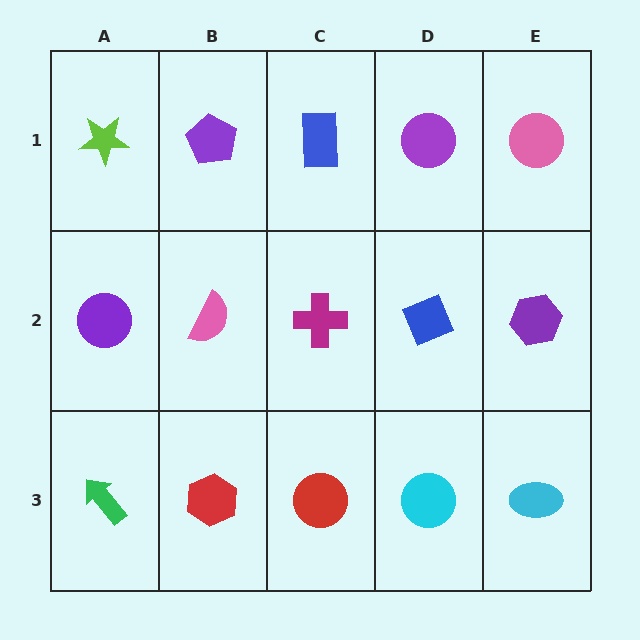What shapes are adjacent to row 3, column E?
A purple hexagon (row 2, column E), a cyan circle (row 3, column D).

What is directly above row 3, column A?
A purple circle.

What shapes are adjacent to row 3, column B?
A pink semicircle (row 2, column B), a green arrow (row 3, column A), a red circle (row 3, column C).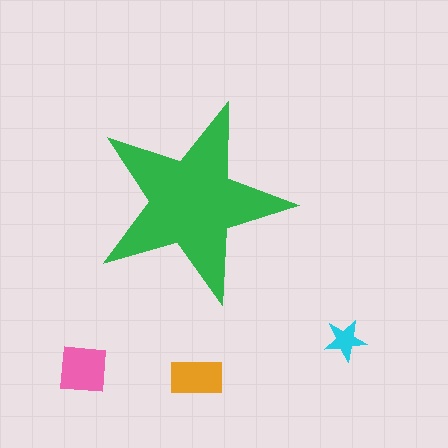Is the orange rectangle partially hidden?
No, the orange rectangle is fully visible.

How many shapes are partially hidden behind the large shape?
0 shapes are partially hidden.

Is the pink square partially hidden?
No, the pink square is fully visible.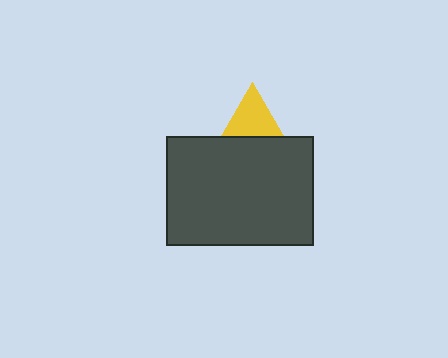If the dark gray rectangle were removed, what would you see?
You would see the complete yellow triangle.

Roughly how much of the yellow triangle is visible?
A small part of it is visible (roughly 30%).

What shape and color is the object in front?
The object in front is a dark gray rectangle.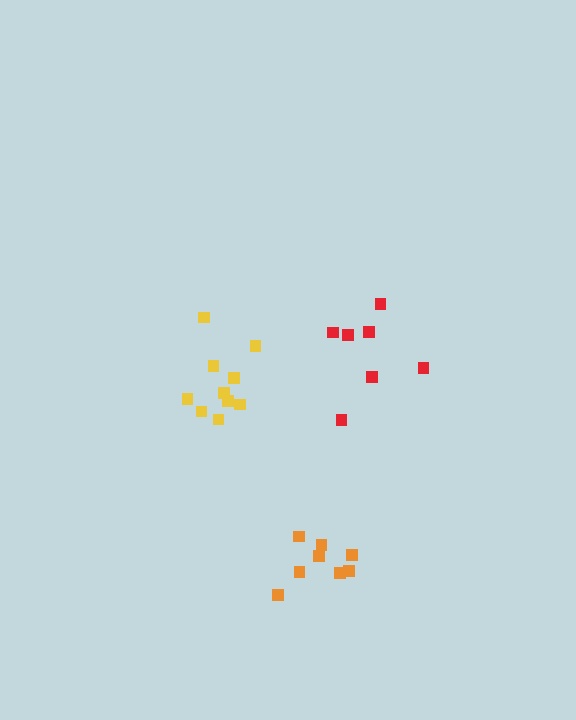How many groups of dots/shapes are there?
There are 3 groups.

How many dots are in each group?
Group 1: 10 dots, Group 2: 7 dots, Group 3: 8 dots (25 total).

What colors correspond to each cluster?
The clusters are colored: yellow, red, orange.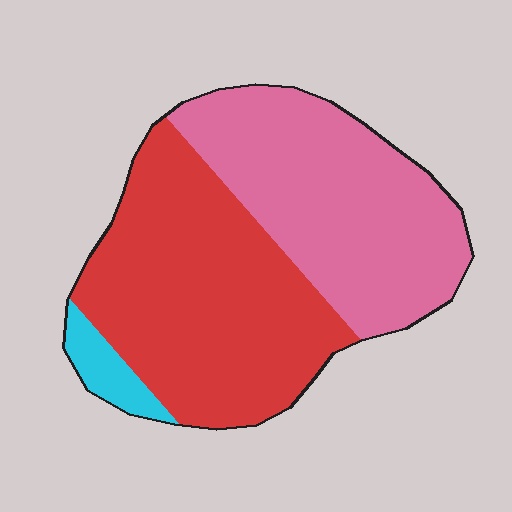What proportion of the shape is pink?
Pink covers around 45% of the shape.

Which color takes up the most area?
Red, at roughly 50%.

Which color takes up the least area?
Cyan, at roughly 5%.